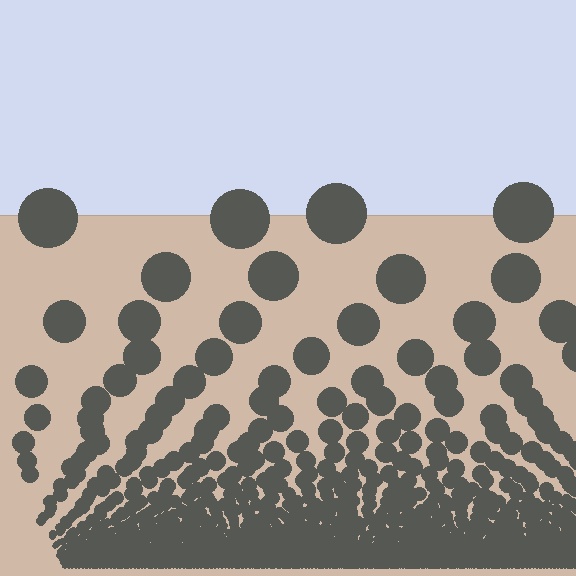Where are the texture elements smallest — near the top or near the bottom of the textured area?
Near the bottom.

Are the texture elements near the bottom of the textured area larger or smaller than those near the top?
Smaller. The gradient is inverted — elements near the bottom are smaller and denser.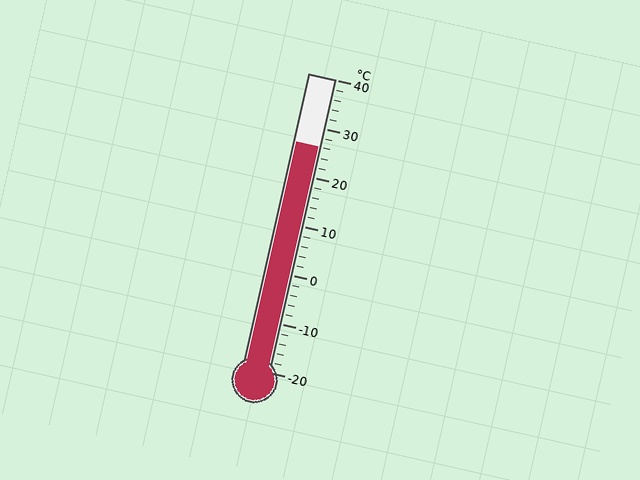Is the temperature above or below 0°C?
The temperature is above 0°C.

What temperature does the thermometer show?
The thermometer shows approximately 26°C.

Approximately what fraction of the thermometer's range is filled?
The thermometer is filled to approximately 75% of its range.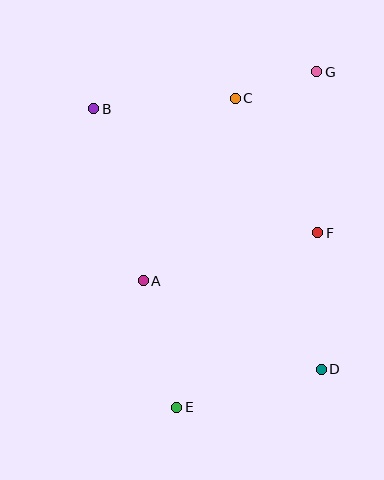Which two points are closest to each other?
Points C and G are closest to each other.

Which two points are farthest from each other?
Points E and G are farthest from each other.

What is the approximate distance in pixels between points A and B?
The distance between A and B is approximately 179 pixels.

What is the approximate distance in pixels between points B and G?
The distance between B and G is approximately 226 pixels.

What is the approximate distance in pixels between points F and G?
The distance between F and G is approximately 161 pixels.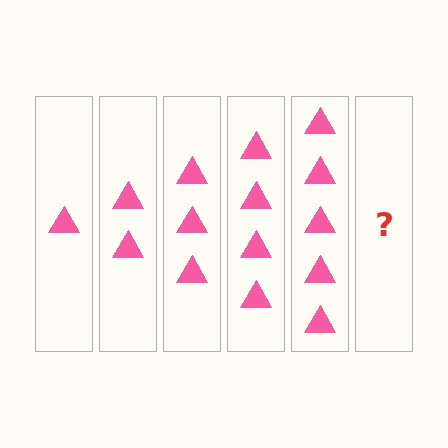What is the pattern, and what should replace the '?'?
The pattern is that each step adds one more triangle. The '?' should be 6 triangles.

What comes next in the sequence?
The next element should be 6 triangles.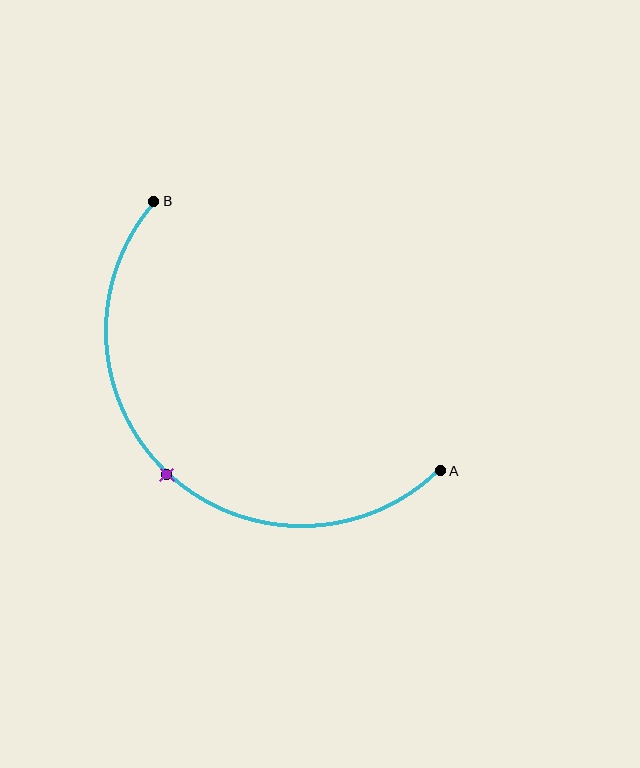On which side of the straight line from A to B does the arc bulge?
The arc bulges below and to the left of the straight line connecting A and B.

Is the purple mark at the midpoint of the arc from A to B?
Yes. The purple mark lies on the arc at equal arc-length from both A and B — it is the arc midpoint.